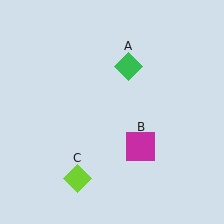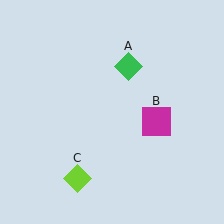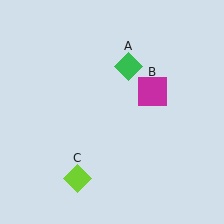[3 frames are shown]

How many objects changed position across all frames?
1 object changed position: magenta square (object B).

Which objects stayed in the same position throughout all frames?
Green diamond (object A) and lime diamond (object C) remained stationary.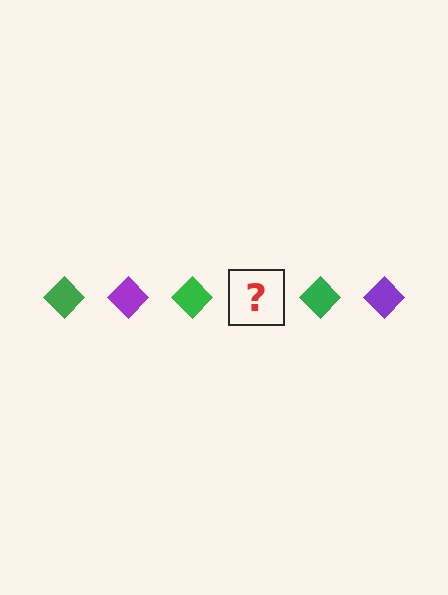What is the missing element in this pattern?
The missing element is a purple diamond.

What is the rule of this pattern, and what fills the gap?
The rule is that the pattern cycles through green, purple diamonds. The gap should be filled with a purple diamond.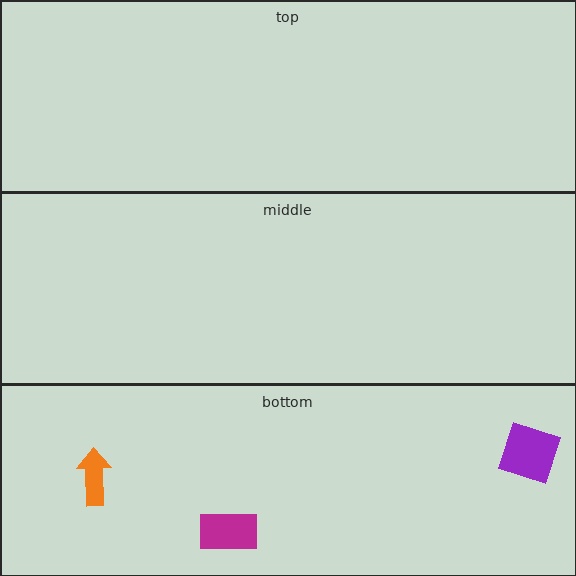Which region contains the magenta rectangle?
The bottom region.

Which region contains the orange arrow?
The bottom region.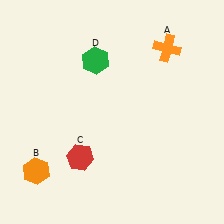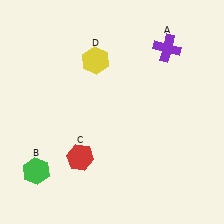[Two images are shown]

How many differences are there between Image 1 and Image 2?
There are 3 differences between the two images.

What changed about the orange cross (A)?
In Image 1, A is orange. In Image 2, it changed to purple.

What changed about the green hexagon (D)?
In Image 1, D is green. In Image 2, it changed to yellow.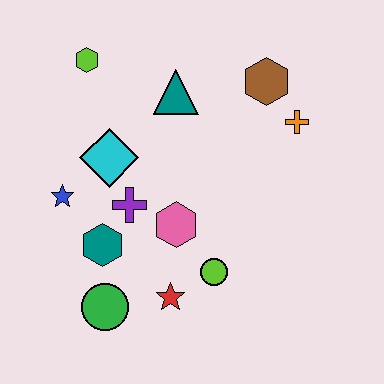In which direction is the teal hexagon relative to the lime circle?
The teal hexagon is to the left of the lime circle.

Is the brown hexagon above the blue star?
Yes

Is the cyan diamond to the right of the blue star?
Yes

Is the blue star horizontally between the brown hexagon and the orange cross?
No